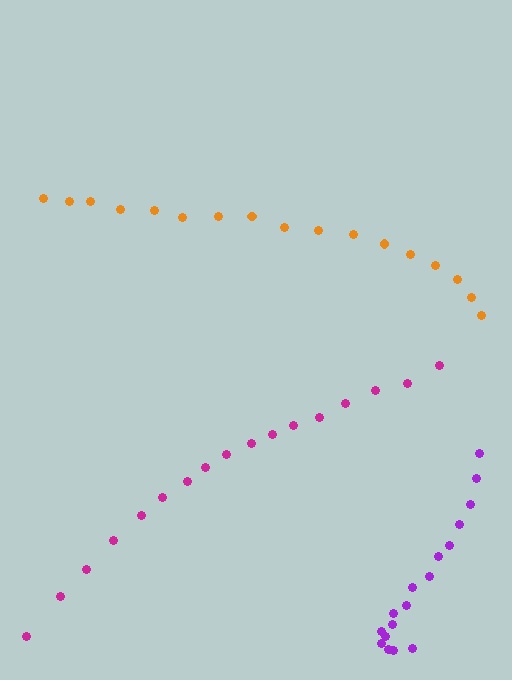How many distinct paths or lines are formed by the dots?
There are 3 distinct paths.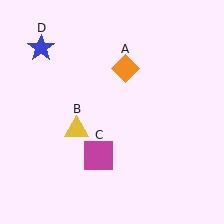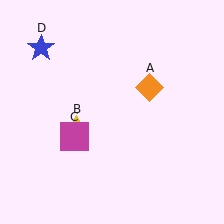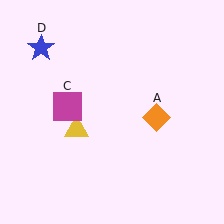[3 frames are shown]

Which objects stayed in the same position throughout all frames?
Yellow triangle (object B) and blue star (object D) remained stationary.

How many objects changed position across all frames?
2 objects changed position: orange diamond (object A), magenta square (object C).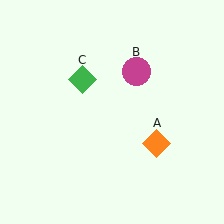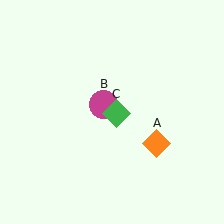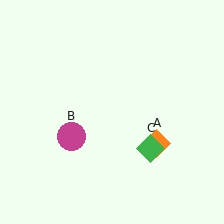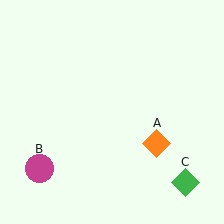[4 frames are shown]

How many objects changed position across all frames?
2 objects changed position: magenta circle (object B), green diamond (object C).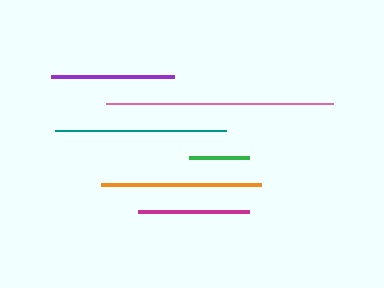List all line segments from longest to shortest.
From longest to shortest: pink, teal, orange, purple, magenta, green.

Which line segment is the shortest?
The green line is the shortest at approximately 60 pixels.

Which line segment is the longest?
The pink line is the longest at approximately 227 pixels.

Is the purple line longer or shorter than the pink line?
The pink line is longer than the purple line.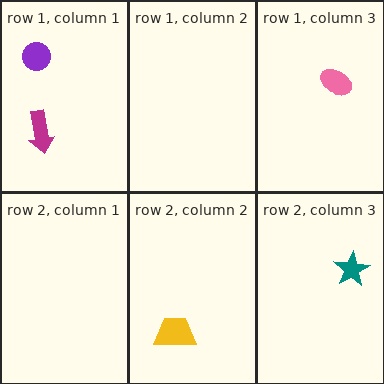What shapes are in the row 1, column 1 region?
The purple circle, the magenta arrow.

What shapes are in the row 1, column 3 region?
The pink ellipse.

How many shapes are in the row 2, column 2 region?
1.